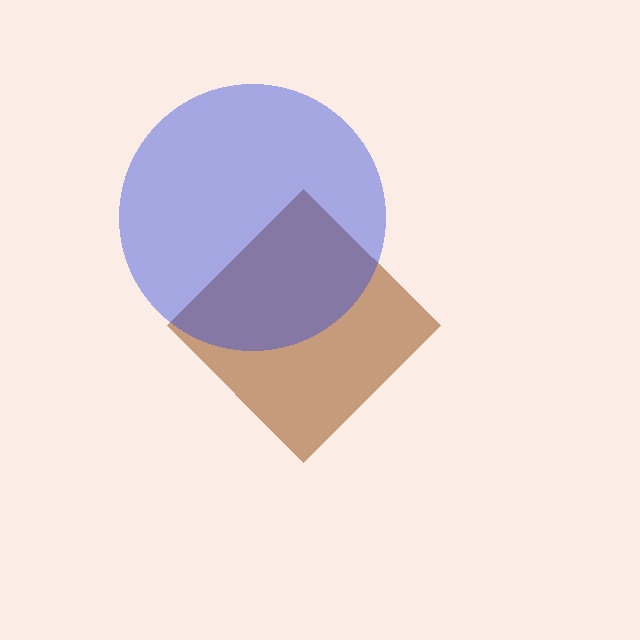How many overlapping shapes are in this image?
There are 2 overlapping shapes in the image.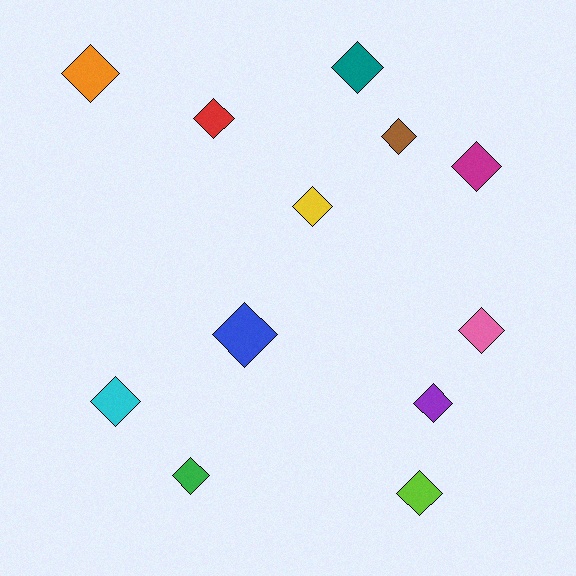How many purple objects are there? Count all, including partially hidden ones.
There is 1 purple object.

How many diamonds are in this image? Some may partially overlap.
There are 12 diamonds.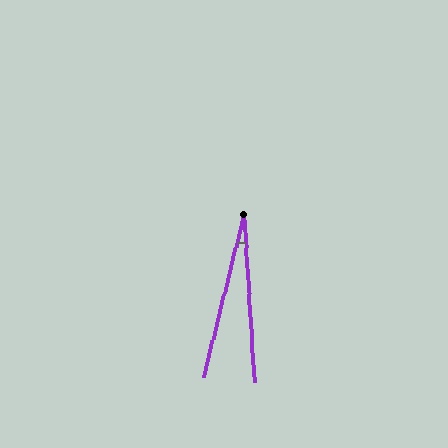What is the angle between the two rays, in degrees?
Approximately 18 degrees.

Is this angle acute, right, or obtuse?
It is acute.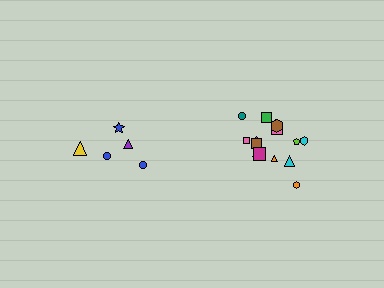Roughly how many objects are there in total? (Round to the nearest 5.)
Roughly 20 objects in total.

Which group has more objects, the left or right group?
The right group.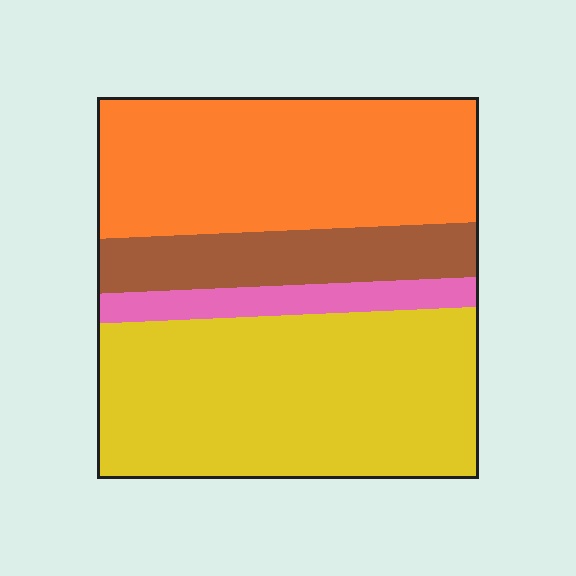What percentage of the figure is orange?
Orange covers 35% of the figure.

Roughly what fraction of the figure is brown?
Brown takes up about one eighth (1/8) of the figure.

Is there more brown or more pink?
Brown.